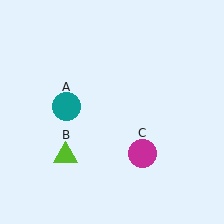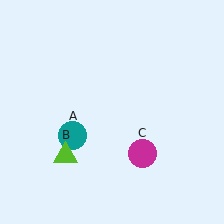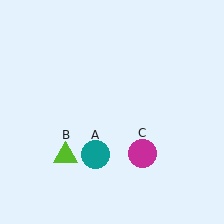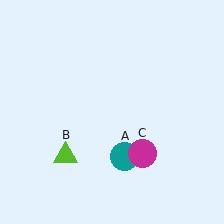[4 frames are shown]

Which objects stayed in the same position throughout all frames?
Lime triangle (object B) and magenta circle (object C) remained stationary.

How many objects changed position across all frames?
1 object changed position: teal circle (object A).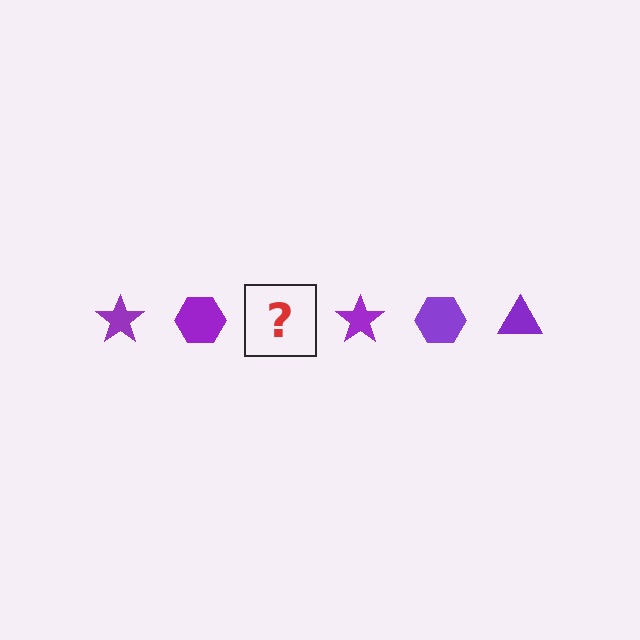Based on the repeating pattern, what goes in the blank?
The blank should be a purple triangle.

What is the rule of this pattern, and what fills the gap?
The rule is that the pattern cycles through star, hexagon, triangle shapes in purple. The gap should be filled with a purple triangle.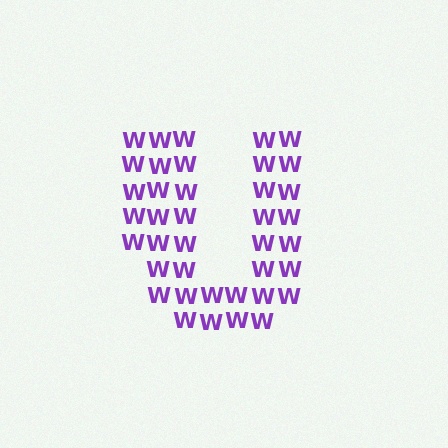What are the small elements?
The small elements are letter W's.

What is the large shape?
The large shape is the letter U.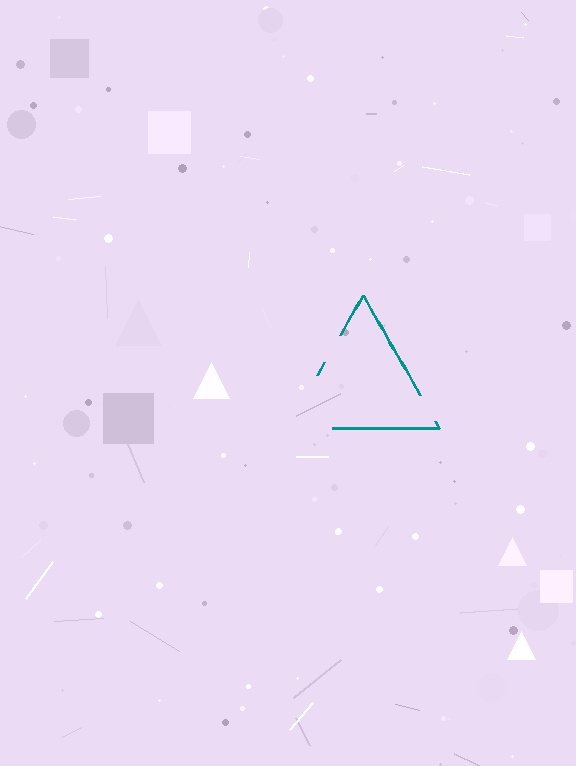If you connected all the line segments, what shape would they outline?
They would outline a triangle.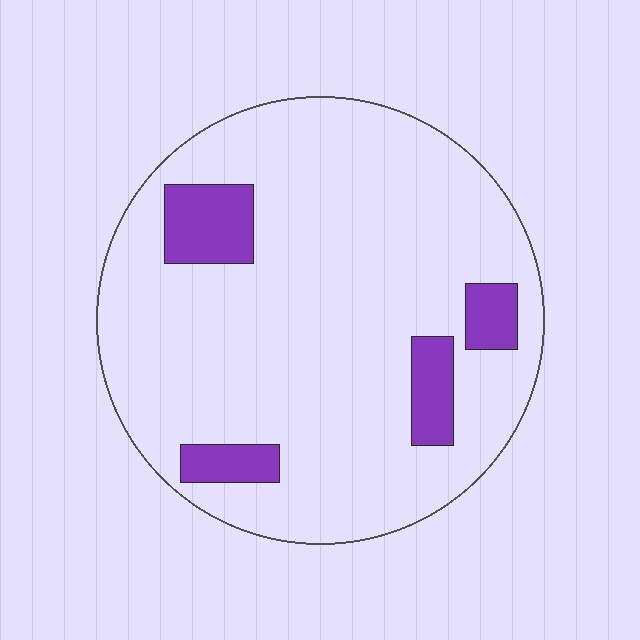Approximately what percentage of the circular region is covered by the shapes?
Approximately 10%.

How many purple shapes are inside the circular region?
4.